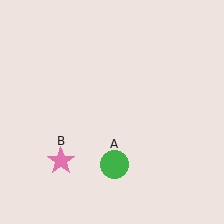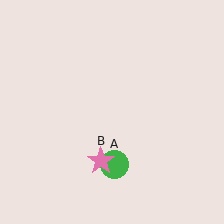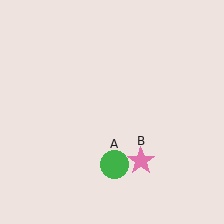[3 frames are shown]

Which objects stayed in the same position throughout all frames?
Green circle (object A) remained stationary.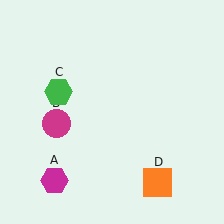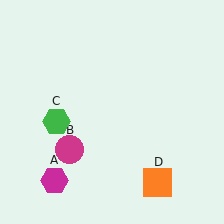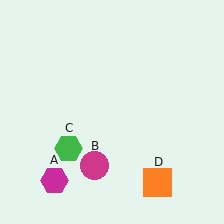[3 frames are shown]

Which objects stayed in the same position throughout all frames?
Magenta hexagon (object A) and orange square (object D) remained stationary.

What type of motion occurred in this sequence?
The magenta circle (object B), green hexagon (object C) rotated counterclockwise around the center of the scene.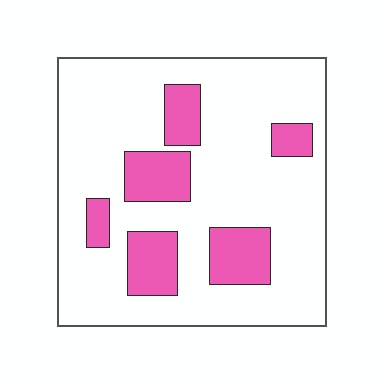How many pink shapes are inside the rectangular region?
6.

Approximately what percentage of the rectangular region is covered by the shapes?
Approximately 20%.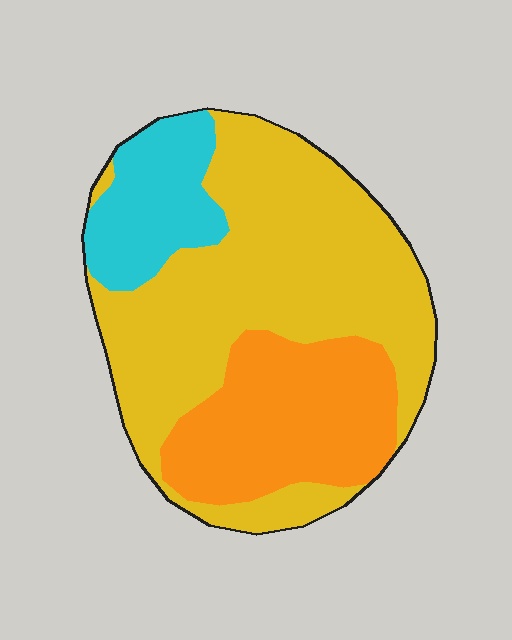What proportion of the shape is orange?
Orange covers roughly 25% of the shape.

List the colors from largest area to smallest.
From largest to smallest: yellow, orange, cyan.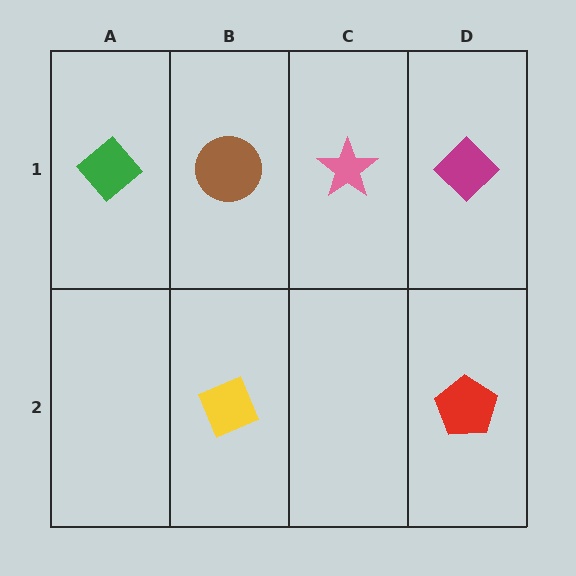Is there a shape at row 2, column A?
No, that cell is empty.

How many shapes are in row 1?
4 shapes.